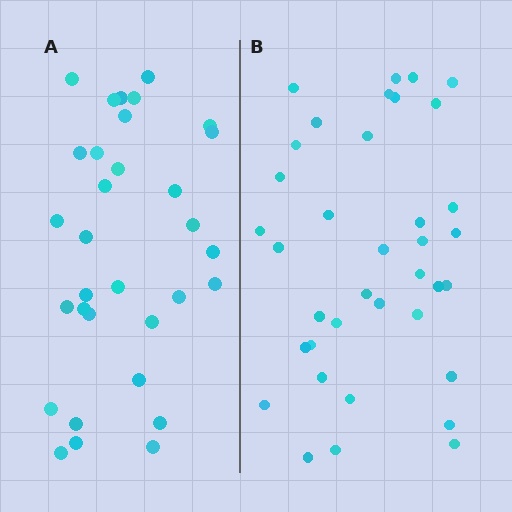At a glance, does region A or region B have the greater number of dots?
Region B (the right region) has more dots.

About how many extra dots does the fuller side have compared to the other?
Region B has about 5 more dots than region A.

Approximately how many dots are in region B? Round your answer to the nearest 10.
About 40 dots. (The exact count is 37, which rounds to 40.)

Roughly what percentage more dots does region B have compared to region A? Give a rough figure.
About 15% more.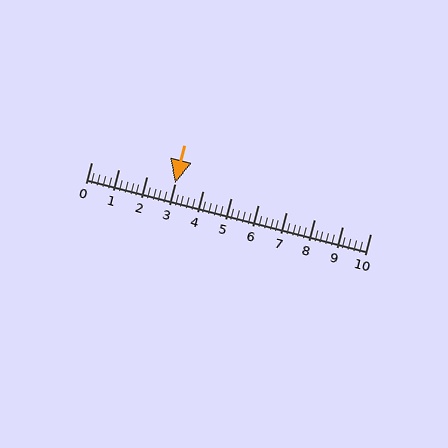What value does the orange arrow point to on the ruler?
The orange arrow points to approximately 3.0.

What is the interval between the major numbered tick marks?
The major tick marks are spaced 1 units apart.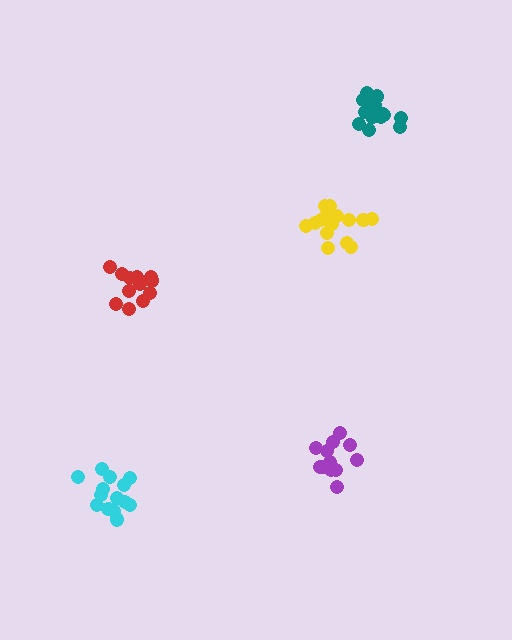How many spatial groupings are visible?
There are 5 spatial groupings.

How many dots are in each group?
Group 1: 12 dots, Group 2: 16 dots, Group 3: 12 dots, Group 4: 17 dots, Group 5: 14 dots (71 total).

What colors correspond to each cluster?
The clusters are colored: red, teal, purple, yellow, cyan.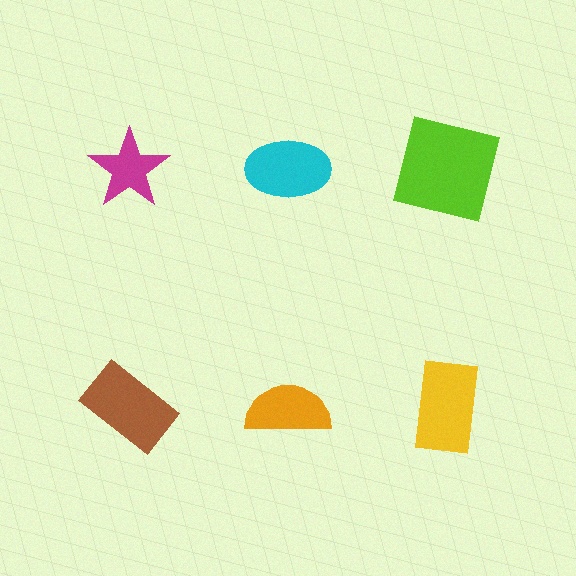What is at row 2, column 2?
An orange semicircle.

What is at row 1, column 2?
A cyan ellipse.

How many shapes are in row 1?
3 shapes.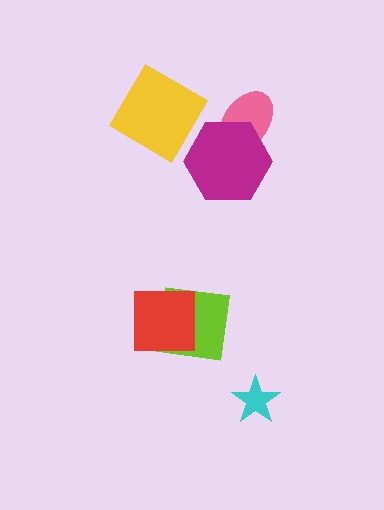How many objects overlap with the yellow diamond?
0 objects overlap with the yellow diamond.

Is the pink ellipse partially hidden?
Yes, it is partially covered by another shape.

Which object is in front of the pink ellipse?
The magenta hexagon is in front of the pink ellipse.